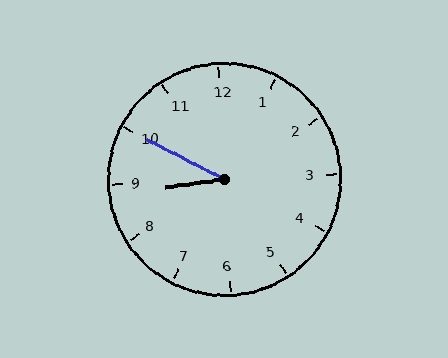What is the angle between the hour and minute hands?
Approximately 35 degrees.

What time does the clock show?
8:50.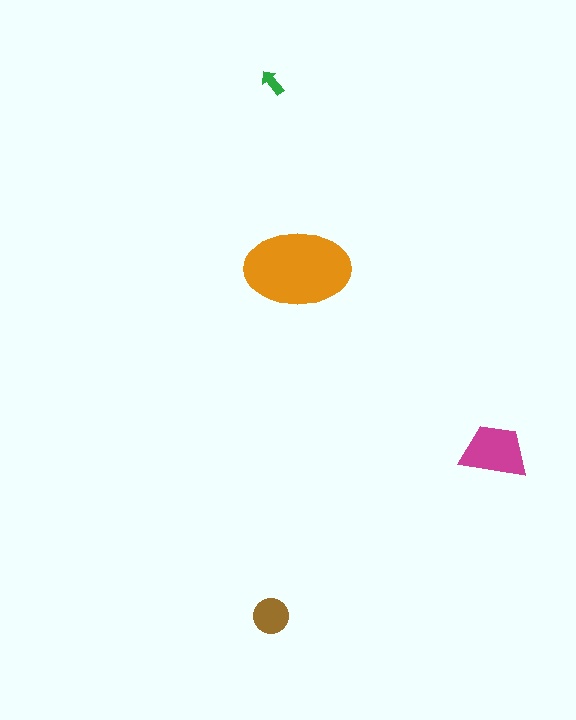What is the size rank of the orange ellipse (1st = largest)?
1st.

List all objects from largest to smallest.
The orange ellipse, the magenta trapezoid, the brown circle, the green arrow.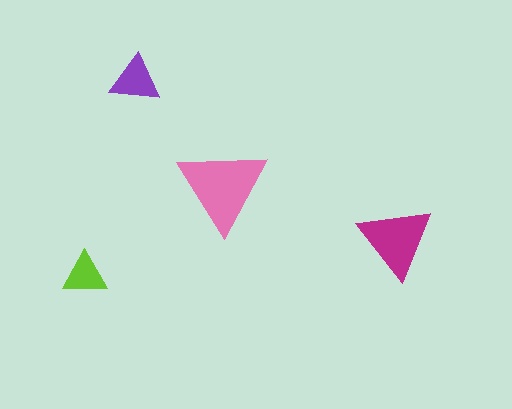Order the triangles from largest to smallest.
the pink one, the magenta one, the purple one, the lime one.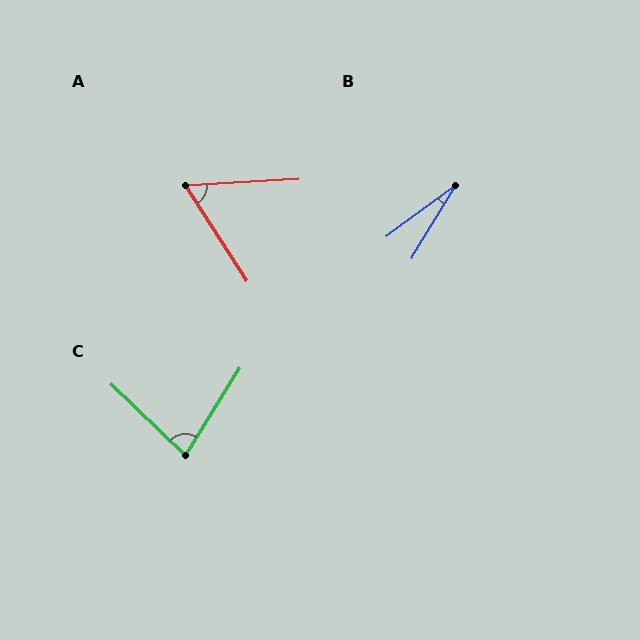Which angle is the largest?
C, at approximately 78 degrees.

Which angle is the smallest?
B, at approximately 22 degrees.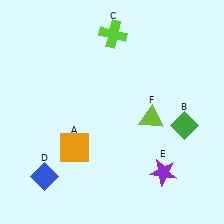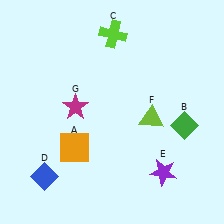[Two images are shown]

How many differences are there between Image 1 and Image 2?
There is 1 difference between the two images.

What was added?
A magenta star (G) was added in Image 2.